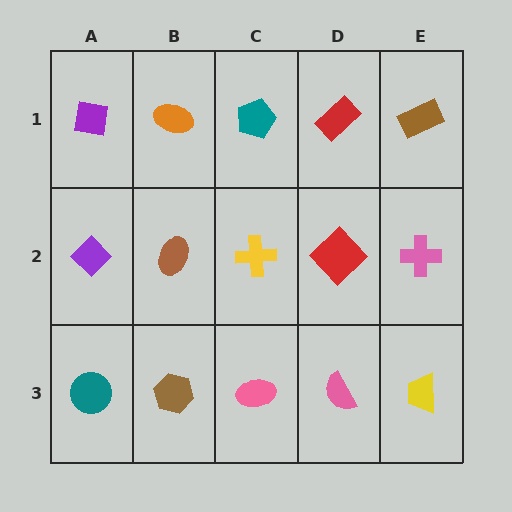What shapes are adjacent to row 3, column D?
A red diamond (row 2, column D), a pink ellipse (row 3, column C), a yellow trapezoid (row 3, column E).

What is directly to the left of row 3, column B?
A teal circle.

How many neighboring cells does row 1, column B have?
3.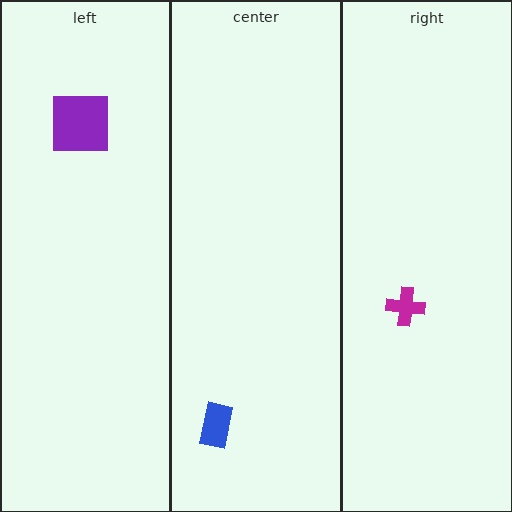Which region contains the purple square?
The left region.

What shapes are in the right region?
The magenta cross.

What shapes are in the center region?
The blue rectangle.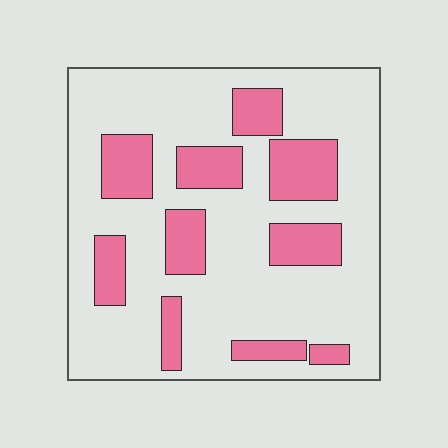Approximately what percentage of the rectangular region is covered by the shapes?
Approximately 25%.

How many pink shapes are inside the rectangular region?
10.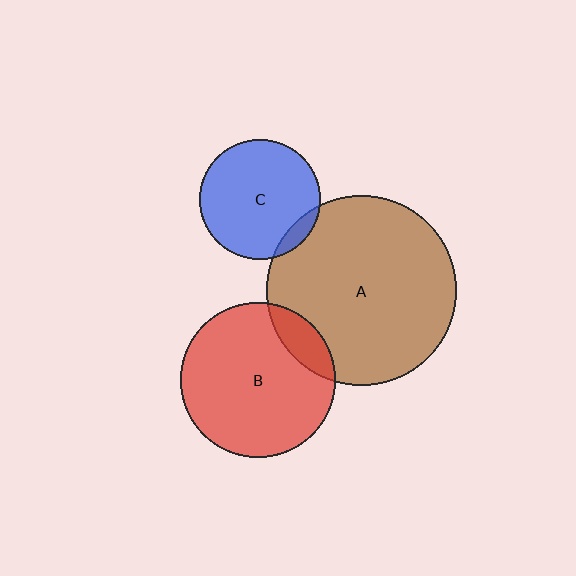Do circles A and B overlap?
Yes.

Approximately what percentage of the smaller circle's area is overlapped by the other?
Approximately 15%.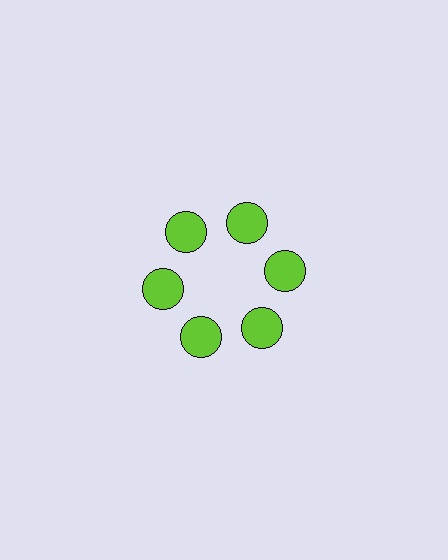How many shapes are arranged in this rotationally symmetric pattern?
There are 6 shapes, arranged in 6 groups of 1.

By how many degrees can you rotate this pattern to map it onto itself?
The pattern maps onto itself every 60 degrees of rotation.